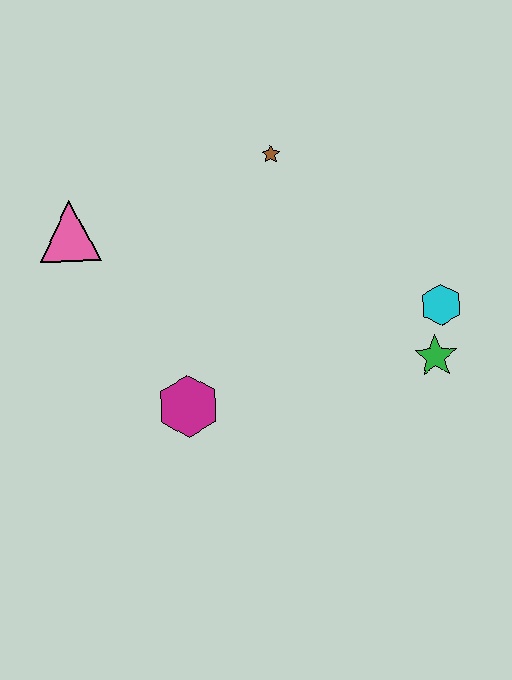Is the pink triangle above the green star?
Yes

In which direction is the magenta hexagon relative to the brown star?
The magenta hexagon is below the brown star.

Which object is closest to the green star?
The cyan hexagon is closest to the green star.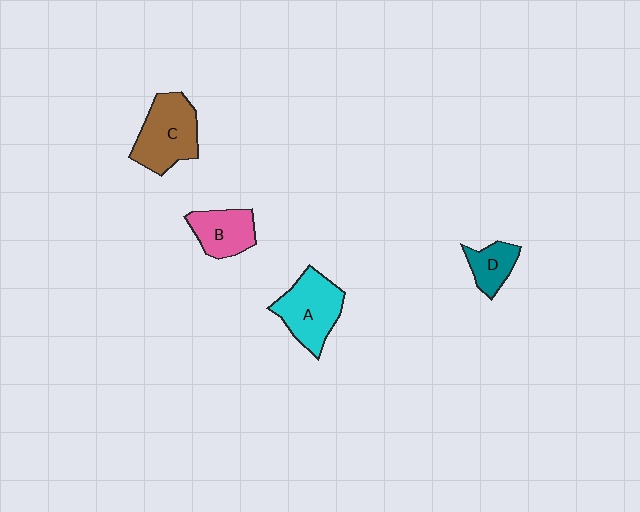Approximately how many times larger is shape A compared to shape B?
Approximately 1.4 times.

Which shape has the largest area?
Shape C (brown).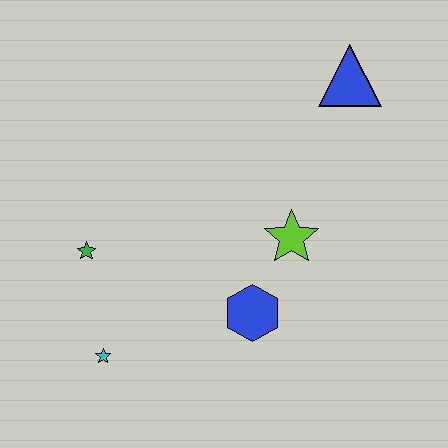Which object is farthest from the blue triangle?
The cyan star is farthest from the blue triangle.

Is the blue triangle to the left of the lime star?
No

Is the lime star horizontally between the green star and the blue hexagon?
No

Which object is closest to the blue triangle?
The lime star is closest to the blue triangle.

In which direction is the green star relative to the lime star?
The green star is to the left of the lime star.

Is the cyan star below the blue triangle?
Yes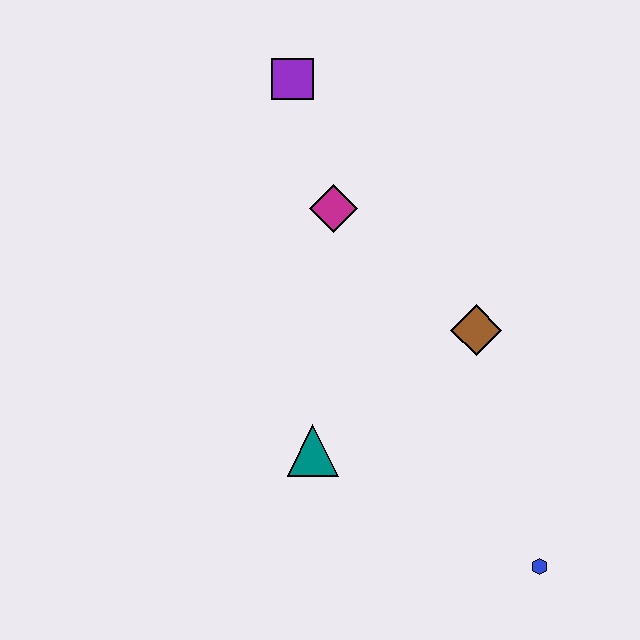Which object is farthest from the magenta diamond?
The blue hexagon is farthest from the magenta diamond.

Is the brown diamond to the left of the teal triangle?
No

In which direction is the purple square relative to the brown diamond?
The purple square is above the brown diamond.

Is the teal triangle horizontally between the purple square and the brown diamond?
Yes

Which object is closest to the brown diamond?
The magenta diamond is closest to the brown diamond.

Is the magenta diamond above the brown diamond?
Yes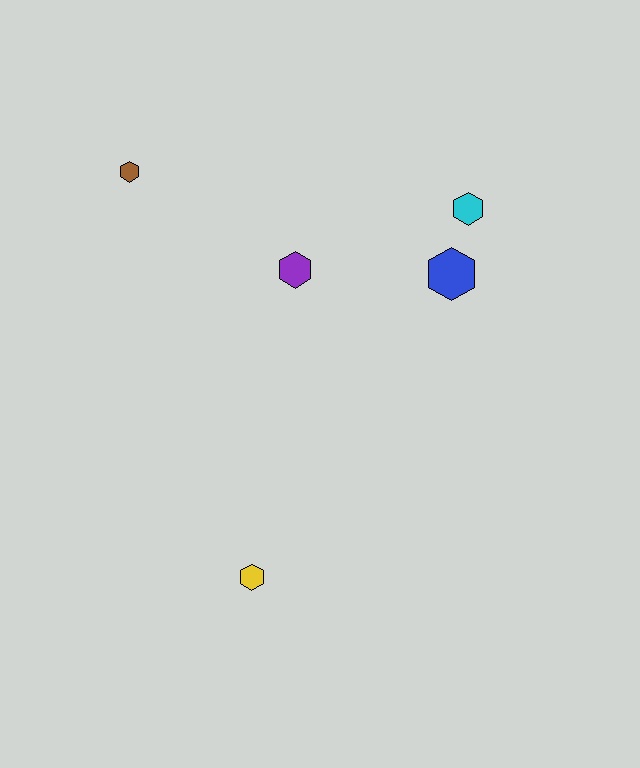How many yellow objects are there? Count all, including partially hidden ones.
There is 1 yellow object.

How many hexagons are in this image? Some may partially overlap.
There are 5 hexagons.